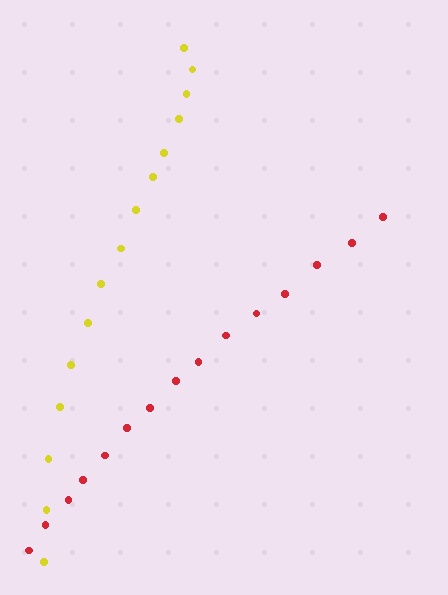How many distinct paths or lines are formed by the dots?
There are 2 distinct paths.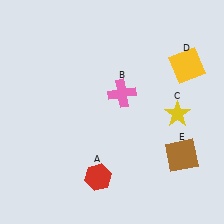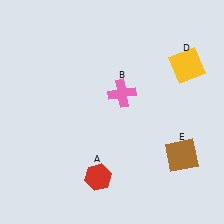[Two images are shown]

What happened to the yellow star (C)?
The yellow star (C) was removed in Image 2. It was in the bottom-right area of Image 1.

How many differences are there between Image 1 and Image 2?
There is 1 difference between the two images.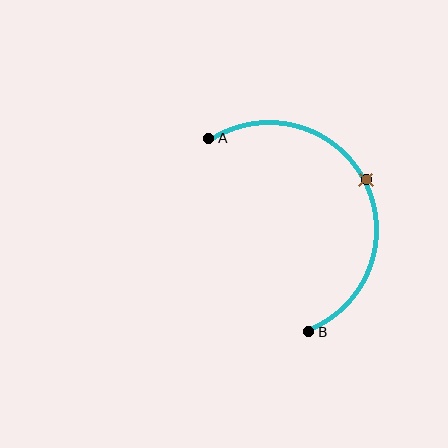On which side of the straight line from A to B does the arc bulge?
The arc bulges to the right of the straight line connecting A and B.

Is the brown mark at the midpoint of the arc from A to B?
Yes. The brown mark lies on the arc at equal arc-length from both A and B — it is the arc midpoint.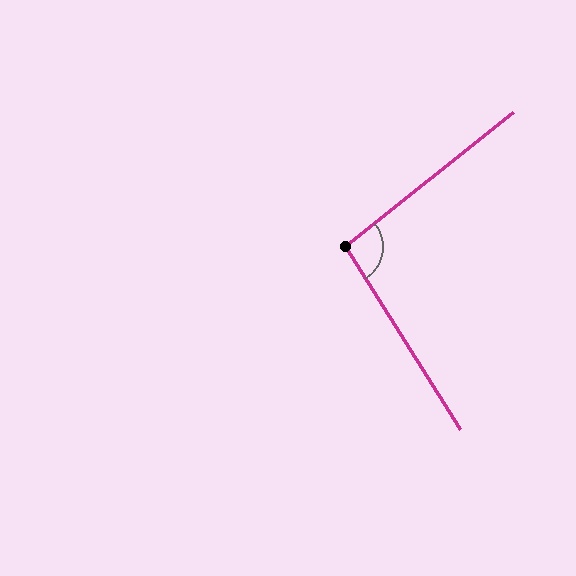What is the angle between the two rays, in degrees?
Approximately 97 degrees.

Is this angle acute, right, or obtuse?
It is obtuse.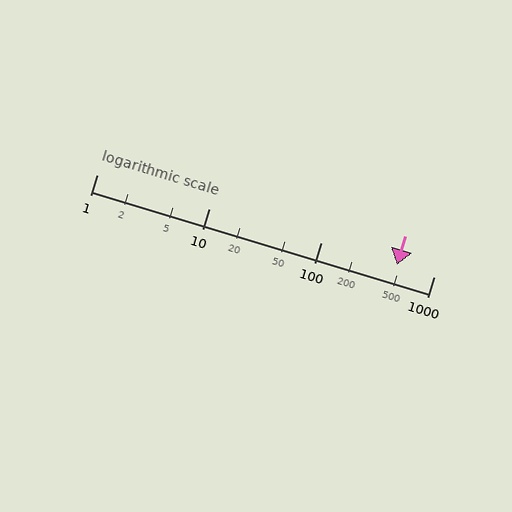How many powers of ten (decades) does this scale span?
The scale spans 3 decades, from 1 to 1000.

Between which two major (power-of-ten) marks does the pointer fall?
The pointer is between 100 and 1000.